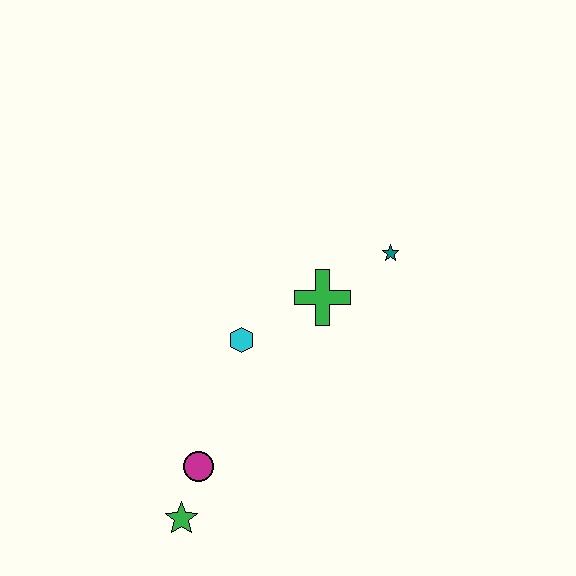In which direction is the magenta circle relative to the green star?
The magenta circle is above the green star.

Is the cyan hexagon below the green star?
No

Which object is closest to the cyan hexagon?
The green cross is closest to the cyan hexagon.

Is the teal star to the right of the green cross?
Yes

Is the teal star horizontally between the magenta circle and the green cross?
No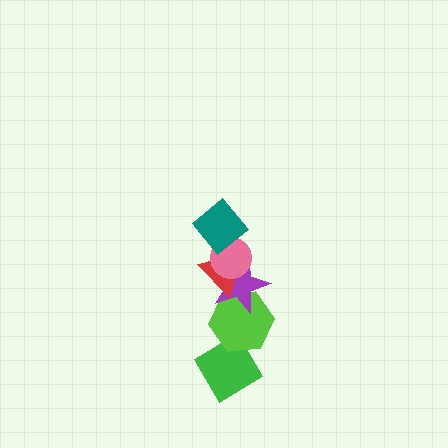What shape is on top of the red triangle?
The pink circle is on top of the red triangle.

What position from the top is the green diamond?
The green diamond is 6th from the top.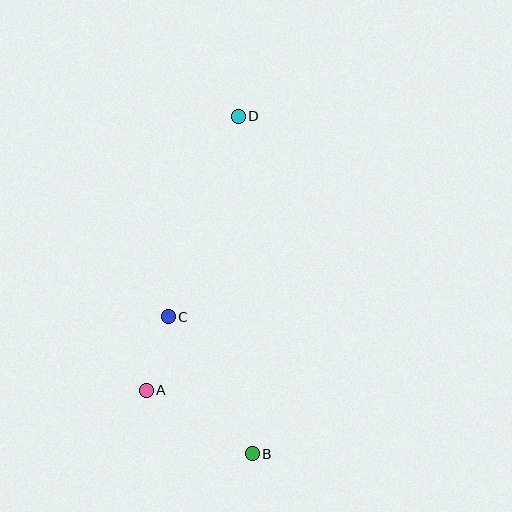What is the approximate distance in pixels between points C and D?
The distance between C and D is approximately 212 pixels.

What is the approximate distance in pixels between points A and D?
The distance between A and D is approximately 289 pixels.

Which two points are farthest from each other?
Points B and D are farthest from each other.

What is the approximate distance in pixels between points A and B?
The distance between A and B is approximately 124 pixels.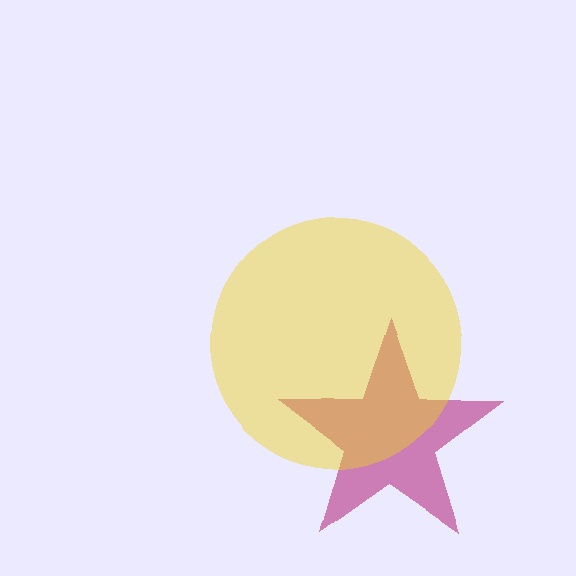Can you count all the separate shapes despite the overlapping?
Yes, there are 2 separate shapes.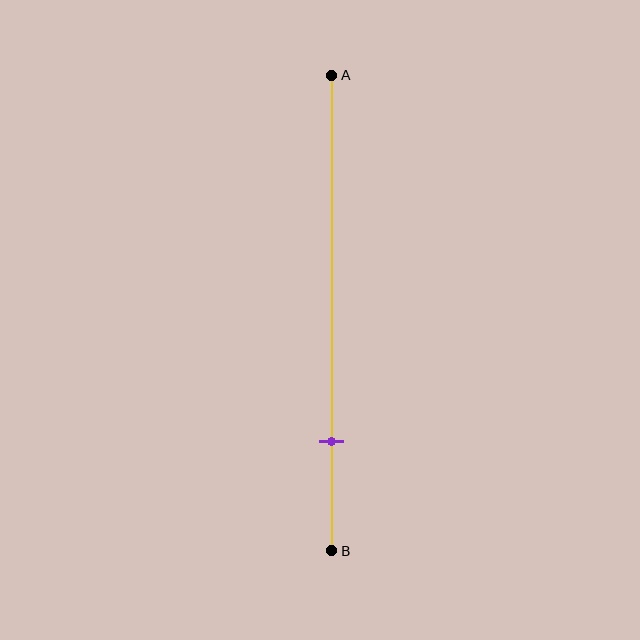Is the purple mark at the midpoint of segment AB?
No, the mark is at about 75% from A, not at the 50% midpoint.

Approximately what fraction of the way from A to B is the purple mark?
The purple mark is approximately 75% of the way from A to B.